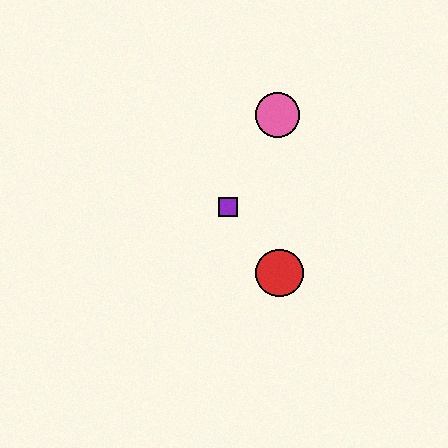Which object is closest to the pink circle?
The purple square is closest to the pink circle.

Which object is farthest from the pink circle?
The red circle is farthest from the pink circle.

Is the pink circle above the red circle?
Yes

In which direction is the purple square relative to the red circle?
The purple square is above the red circle.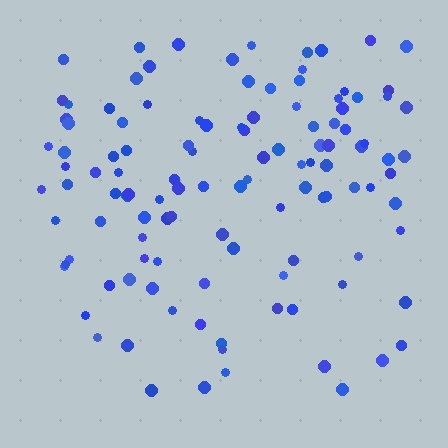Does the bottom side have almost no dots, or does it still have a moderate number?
Still a moderate number, just noticeably fewer than the top.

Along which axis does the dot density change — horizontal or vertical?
Vertical.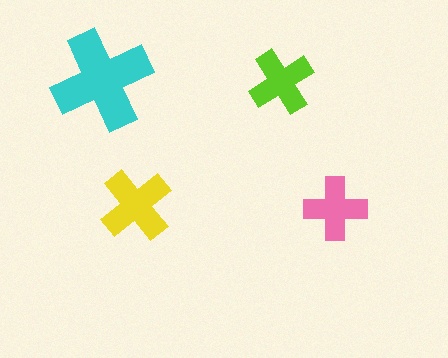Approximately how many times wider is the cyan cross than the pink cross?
About 1.5 times wider.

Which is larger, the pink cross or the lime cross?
The lime one.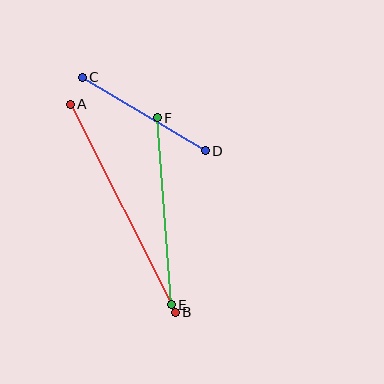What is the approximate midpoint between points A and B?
The midpoint is at approximately (123, 208) pixels.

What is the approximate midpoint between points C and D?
The midpoint is at approximately (144, 114) pixels.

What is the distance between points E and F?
The distance is approximately 187 pixels.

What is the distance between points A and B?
The distance is approximately 233 pixels.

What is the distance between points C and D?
The distance is approximately 143 pixels.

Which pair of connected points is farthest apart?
Points A and B are farthest apart.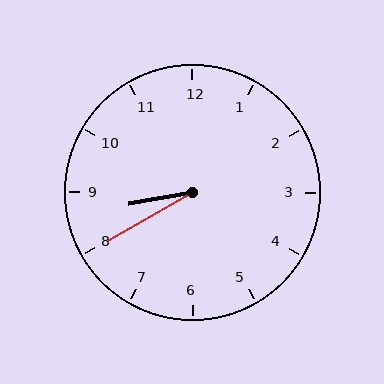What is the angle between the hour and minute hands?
Approximately 20 degrees.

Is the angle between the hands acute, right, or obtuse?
It is acute.